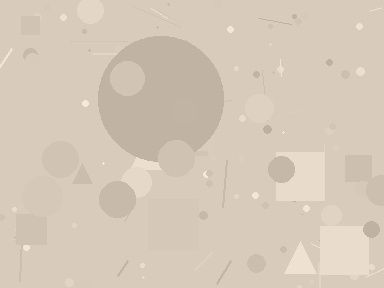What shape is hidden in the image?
A circle is hidden in the image.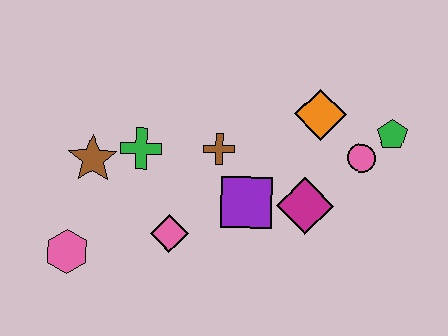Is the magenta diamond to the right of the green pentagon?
No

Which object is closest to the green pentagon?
The pink circle is closest to the green pentagon.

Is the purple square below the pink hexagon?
No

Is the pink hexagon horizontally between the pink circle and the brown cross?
No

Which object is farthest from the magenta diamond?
The pink hexagon is farthest from the magenta diamond.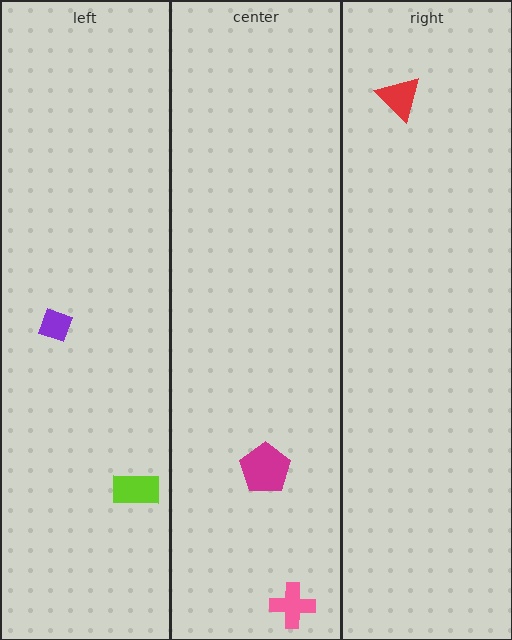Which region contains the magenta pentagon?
The center region.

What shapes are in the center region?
The magenta pentagon, the pink cross.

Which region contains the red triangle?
The right region.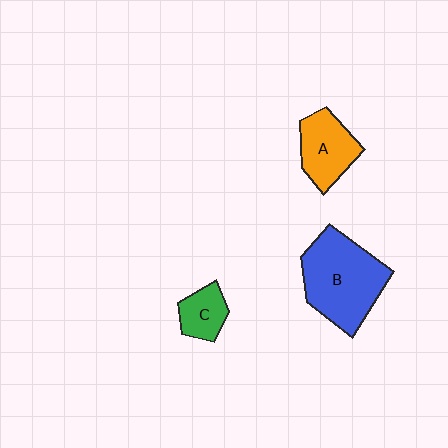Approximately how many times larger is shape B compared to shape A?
Approximately 1.8 times.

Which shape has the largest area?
Shape B (blue).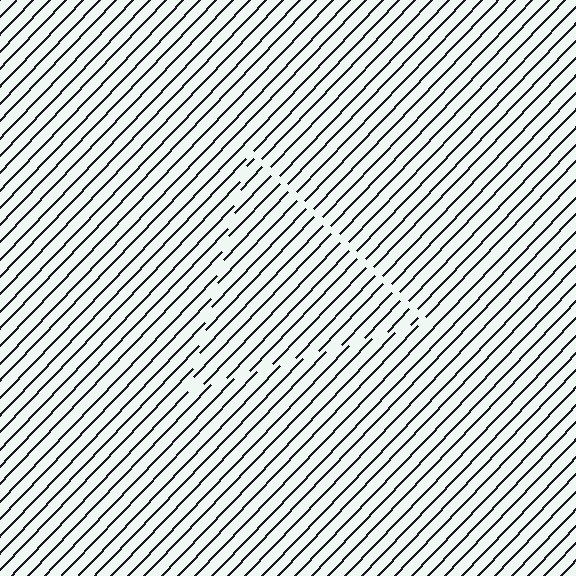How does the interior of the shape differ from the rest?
The interior of the shape contains the same grating, shifted by half a period — the contour is defined by the phase discontinuity where line-ends from the inner and outer gratings abut.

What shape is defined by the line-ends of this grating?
An illusory triangle. The interior of the shape contains the same grating, shifted by half a period — the contour is defined by the phase discontinuity where line-ends from the inner and outer gratings abut.